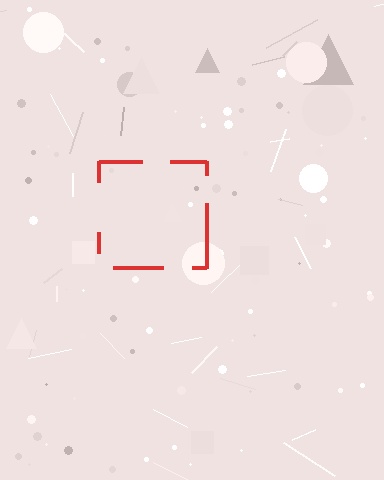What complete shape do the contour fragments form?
The contour fragments form a square.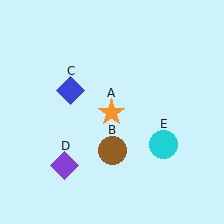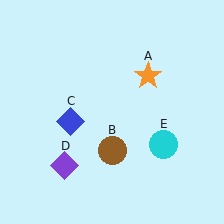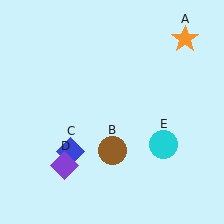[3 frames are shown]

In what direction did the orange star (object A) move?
The orange star (object A) moved up and to the right.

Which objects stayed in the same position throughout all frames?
Brown circle (object B) and purple diamond (object D) and cyan circle (object E) remained stationary.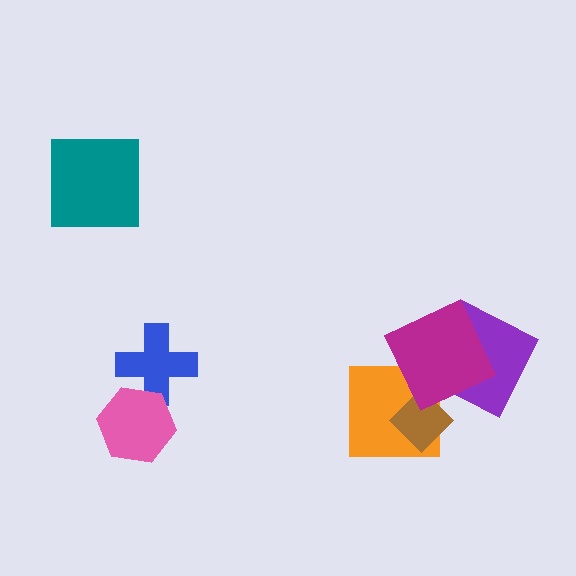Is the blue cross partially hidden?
Yes, it is partially covered by another shape.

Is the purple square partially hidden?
Yes, it is partially covered by another shape.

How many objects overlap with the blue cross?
1 object overlaps with the blue cross.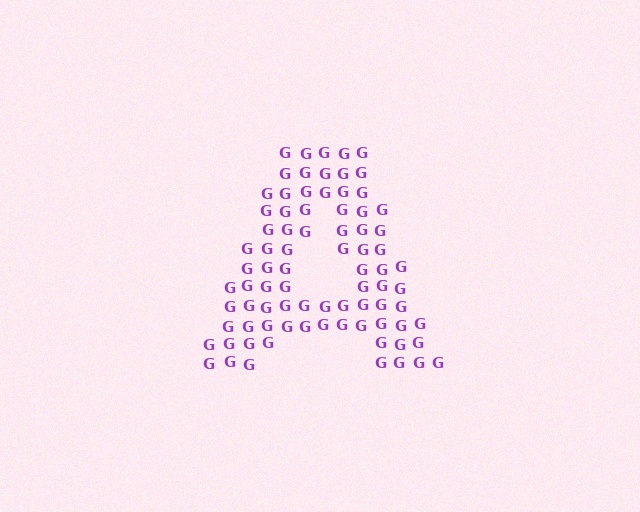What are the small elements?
The small elements are letter G's.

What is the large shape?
The large shape is the letter A.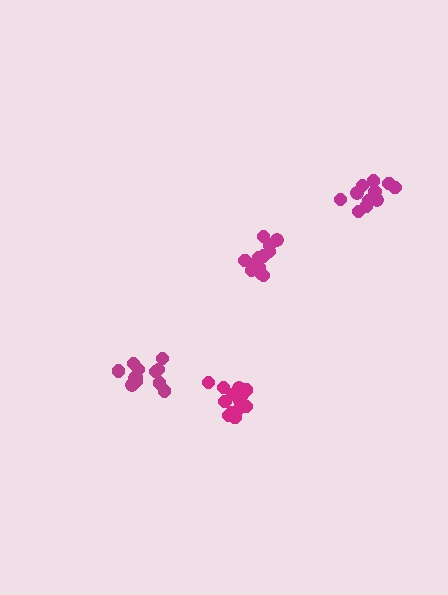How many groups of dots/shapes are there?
There are 4 groups.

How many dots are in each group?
Group 1: 15 dots, Group 2: 12 dots, Group 3: 12 dots, Group 4: 12 dots (51 total).